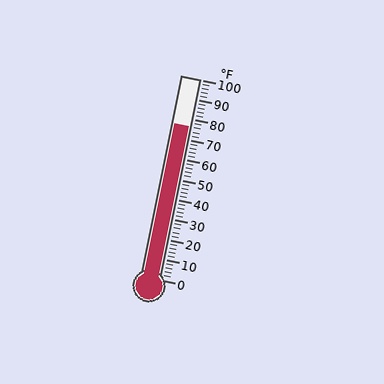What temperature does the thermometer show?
The thermometer shows approximately 76°F.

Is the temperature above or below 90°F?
The temperature is below 90°F.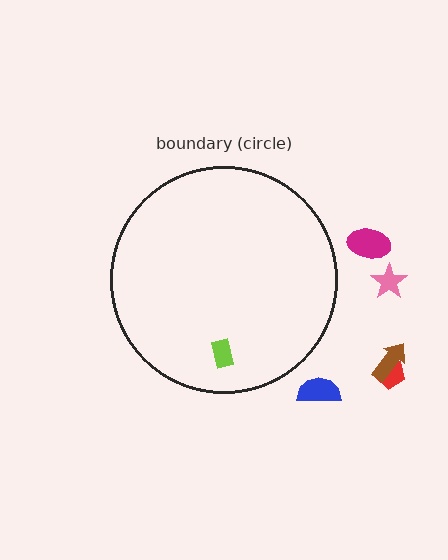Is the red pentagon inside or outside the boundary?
Outside.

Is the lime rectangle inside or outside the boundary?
Inside.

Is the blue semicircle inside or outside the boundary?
Outside.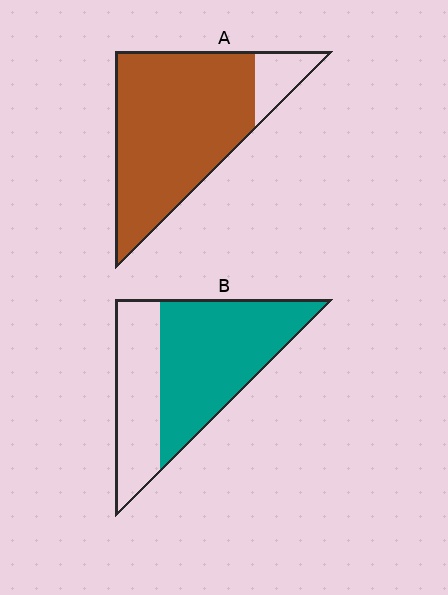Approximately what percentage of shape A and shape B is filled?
A is approximately 85% and B is approximately 65%.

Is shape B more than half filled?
Yes.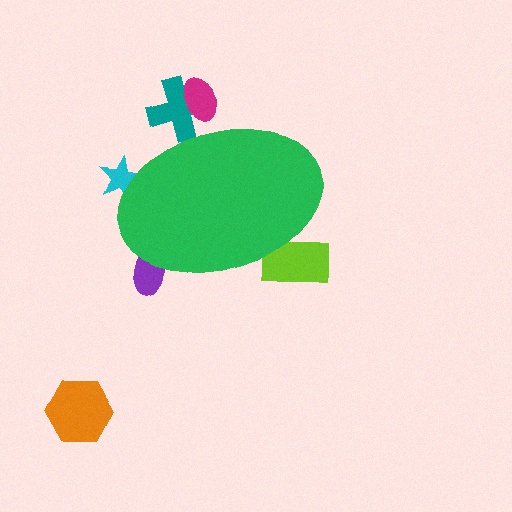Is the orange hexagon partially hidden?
No, the orange hexagon is fully visible.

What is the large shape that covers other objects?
A green ellipse.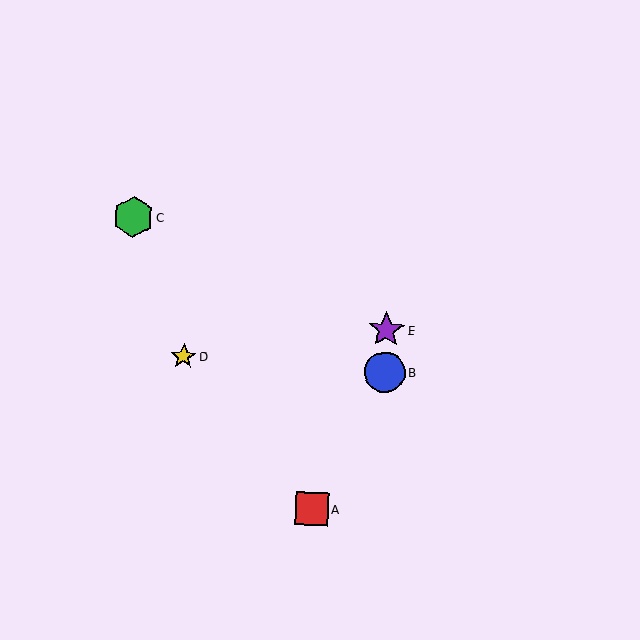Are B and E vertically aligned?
Yes, both are at x≈385.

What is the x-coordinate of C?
Object C is at x≈133.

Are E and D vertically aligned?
No, E is at x≈386 and D is at x≈184.